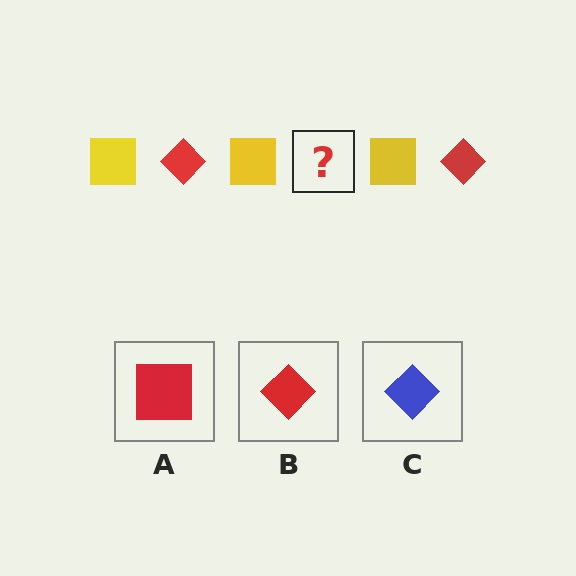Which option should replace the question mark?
Option B.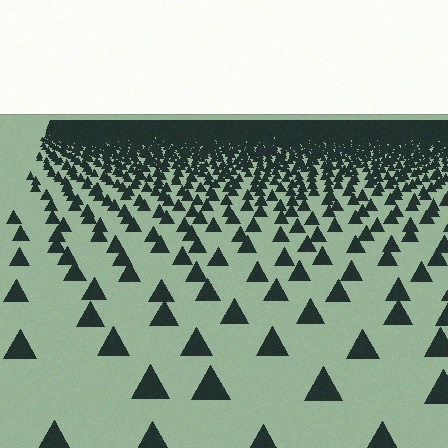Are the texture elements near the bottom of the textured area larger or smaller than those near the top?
Larger. Near the bottom, elements are closer to the viewer and appear at a bigger on-screen size.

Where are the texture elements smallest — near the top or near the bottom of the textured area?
Near the top.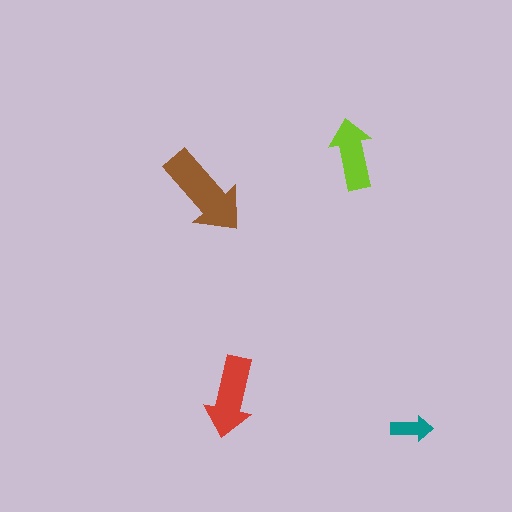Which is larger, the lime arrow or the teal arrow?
The lime one.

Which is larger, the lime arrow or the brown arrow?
The brown one.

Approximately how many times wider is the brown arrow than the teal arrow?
About 2 times wider.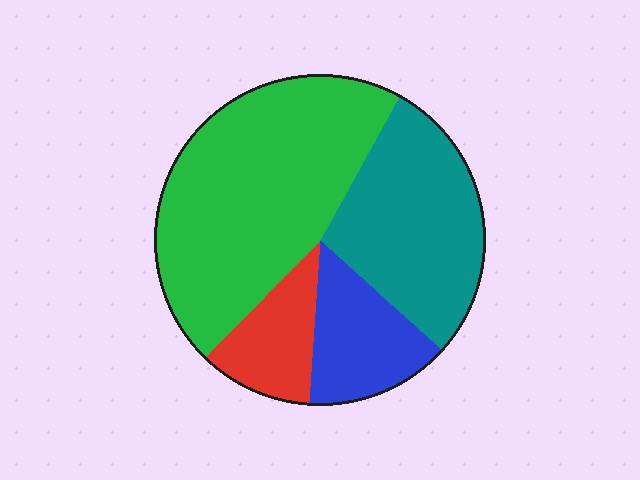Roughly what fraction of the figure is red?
Red takes up about one tenth (1/10) of the figure.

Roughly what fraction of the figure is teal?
Teal takes up between a quarter and a half of the figure.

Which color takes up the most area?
Green, at roughly 45%.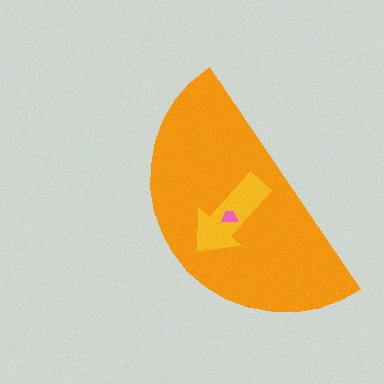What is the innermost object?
The pink trapezoid.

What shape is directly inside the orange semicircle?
The yellow arrow.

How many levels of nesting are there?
3.